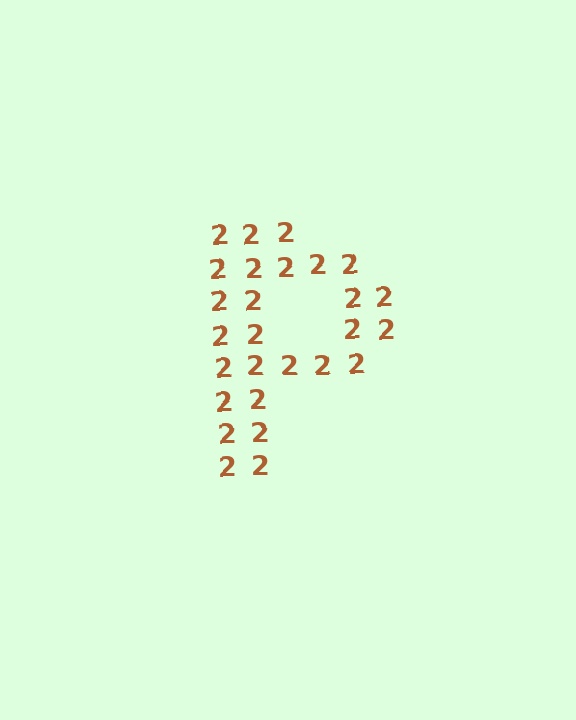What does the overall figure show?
The overall figure shows the letter P.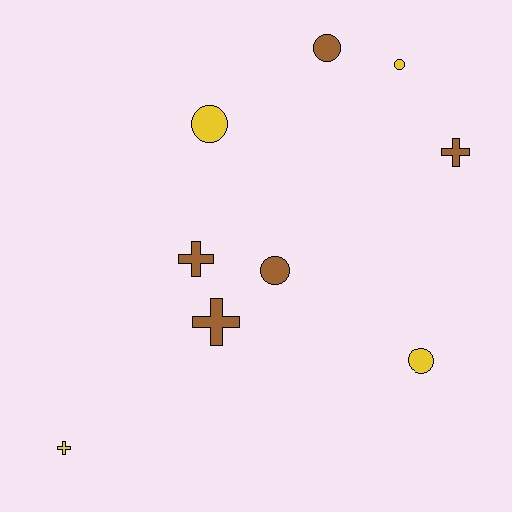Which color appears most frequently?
Brown, with 5 objects.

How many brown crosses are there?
There are 3 brown crosses.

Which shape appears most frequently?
Circle, with 5 objects.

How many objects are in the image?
There are 9 objects.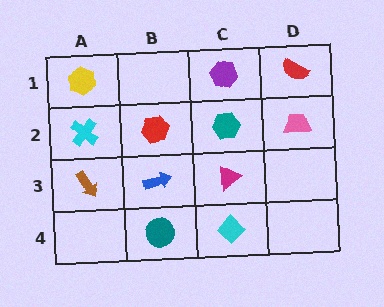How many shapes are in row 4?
2 shapes.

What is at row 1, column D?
A red semicircle.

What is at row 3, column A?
A brown arrow.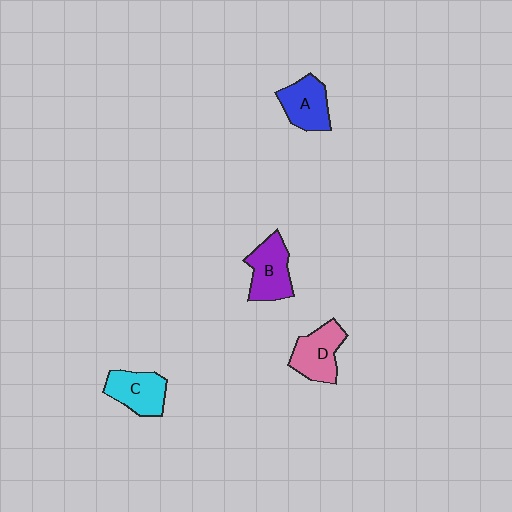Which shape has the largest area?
Shape B (purple).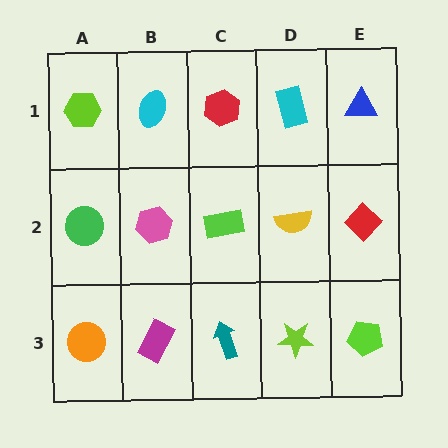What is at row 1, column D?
A cyan rectangle.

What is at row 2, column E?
A red diamond.